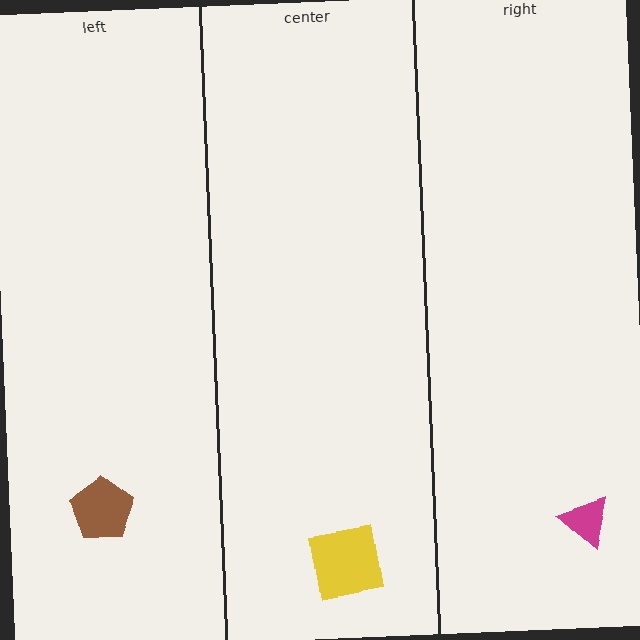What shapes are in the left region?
The brown pentagon.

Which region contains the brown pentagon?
The left region.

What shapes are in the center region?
The yellow square.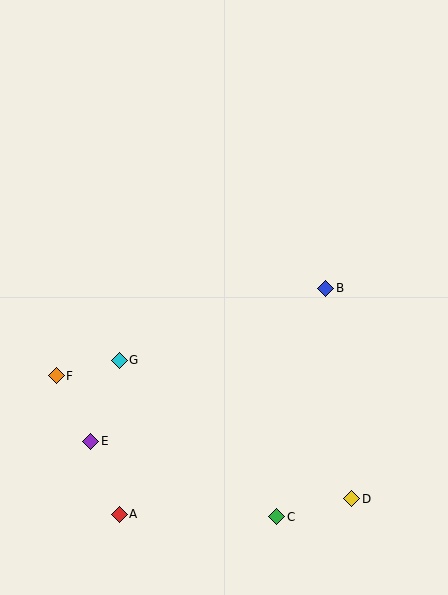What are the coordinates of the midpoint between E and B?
The midpoint between E and B is at (208, 365).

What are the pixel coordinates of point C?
Point C is at (277, 517).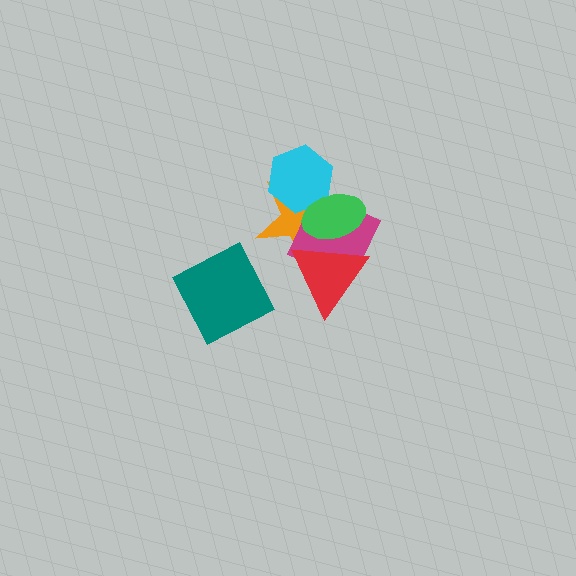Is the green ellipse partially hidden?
No, no other shape covers it.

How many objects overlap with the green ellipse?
4 objects overlap with the green ellipse.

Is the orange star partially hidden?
Yes, it is partially covered by another shape.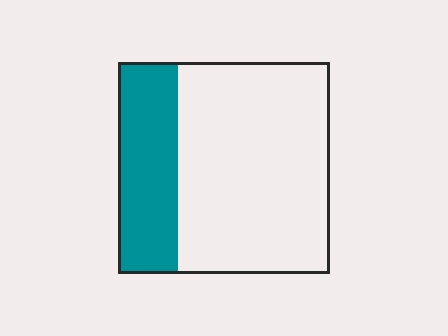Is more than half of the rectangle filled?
No.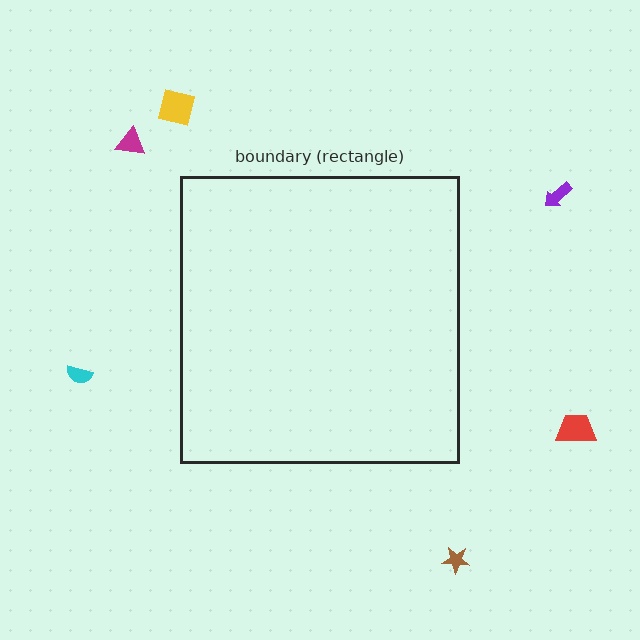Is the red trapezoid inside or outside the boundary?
Outside.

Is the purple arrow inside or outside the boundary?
Outside.